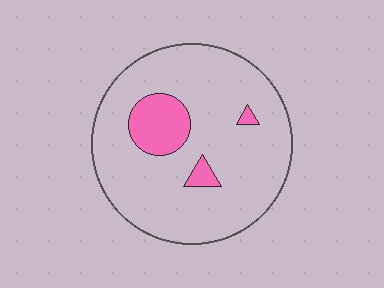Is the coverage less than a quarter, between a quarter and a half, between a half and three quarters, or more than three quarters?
Less than a quarter.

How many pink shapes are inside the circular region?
3.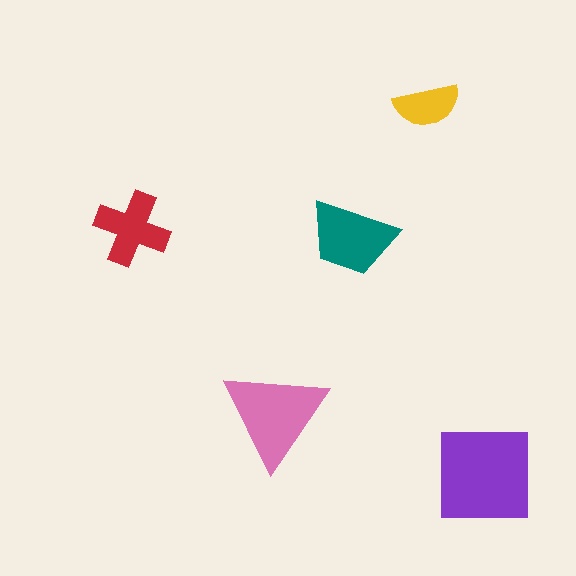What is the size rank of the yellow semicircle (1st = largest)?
5th.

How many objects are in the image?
There are 5 objects in the image.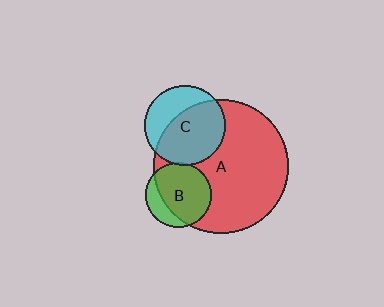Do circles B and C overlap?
Yes.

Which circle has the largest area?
Circle A (red).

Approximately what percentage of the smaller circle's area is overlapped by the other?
Approximately 5%.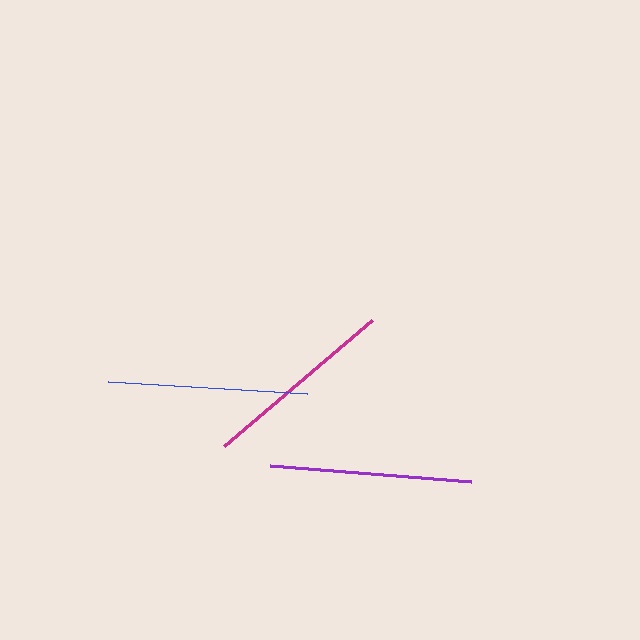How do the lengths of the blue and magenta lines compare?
The blue and magenta lines are approximately the same length.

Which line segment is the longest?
The purple line is the longest at approximately 201 pixels.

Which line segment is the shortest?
The magenta line is the shortest at approximately 194 pixels.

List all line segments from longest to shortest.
From longest to shortest: purple, blue, magenta.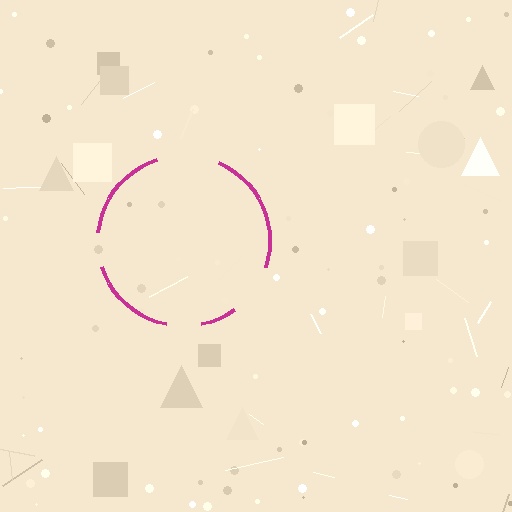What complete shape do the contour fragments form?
The contour fragments form a circle.